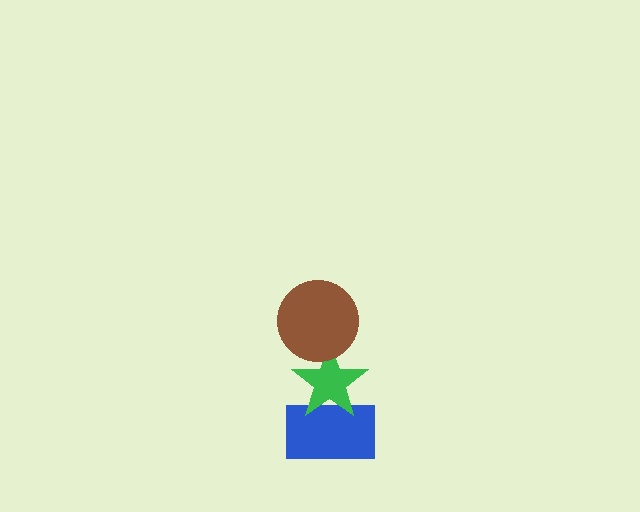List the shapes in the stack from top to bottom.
From top to bottom: the brown circle, the green star, the blue rectangle.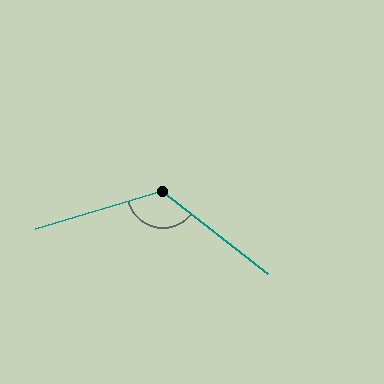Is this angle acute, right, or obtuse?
It is obtuse.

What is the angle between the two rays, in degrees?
Approximately 125 degrees.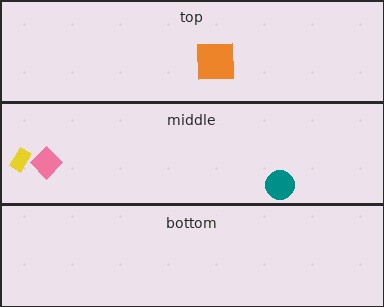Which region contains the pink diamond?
The middle region.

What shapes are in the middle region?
The pink diamond, the teal circle, the yellow rectangle.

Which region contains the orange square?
The top region.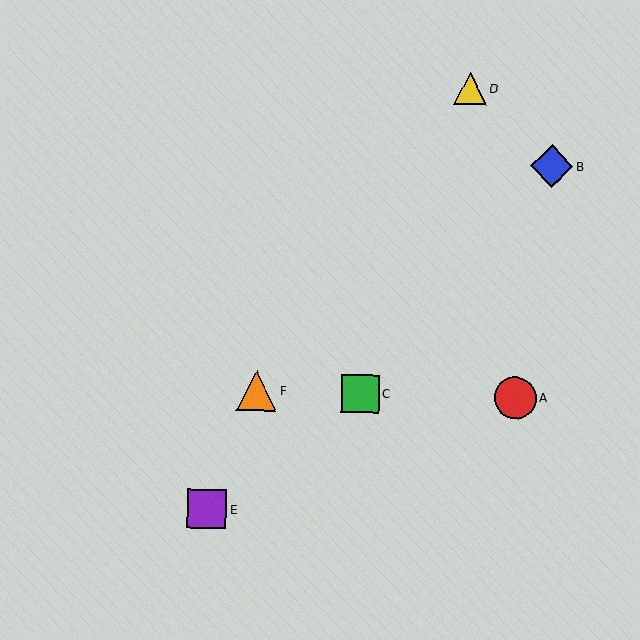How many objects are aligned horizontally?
3 objects (A, C, F) are aligned horizontally.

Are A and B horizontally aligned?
No, A is at y≈398 and B is at y≈166.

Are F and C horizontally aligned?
Yes, both are at y≈390.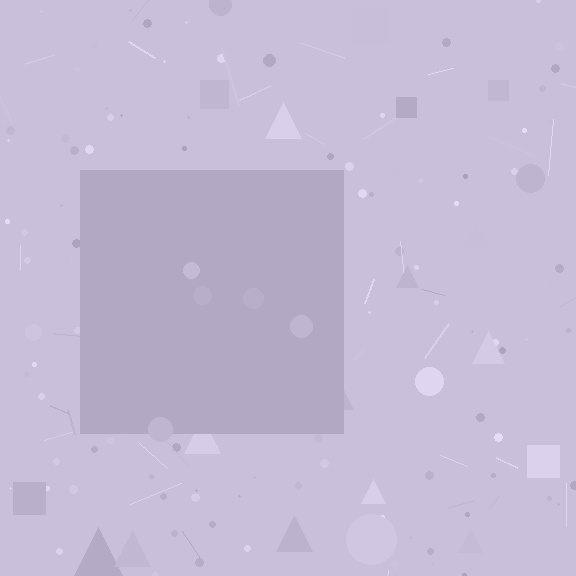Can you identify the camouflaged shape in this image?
The camouflaged shape is a square.